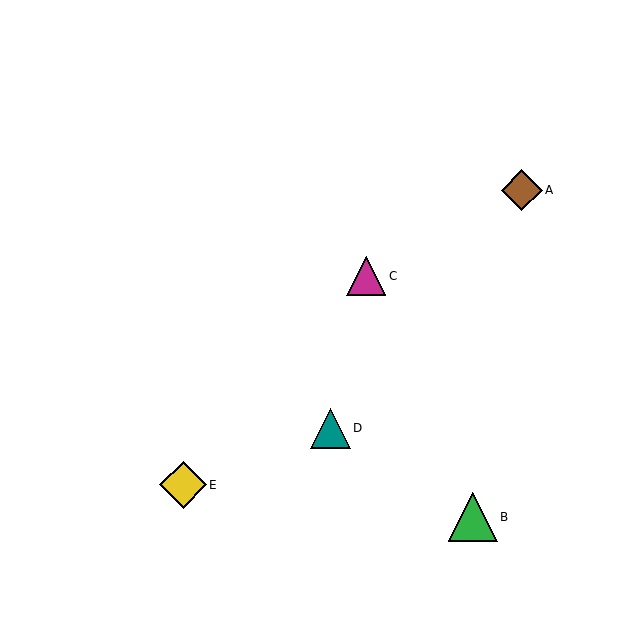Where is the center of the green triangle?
The center of the green triangle is at (473, 517).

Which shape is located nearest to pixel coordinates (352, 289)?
The magenta triangle (labeled C) at (366, 276) is nearest to that location.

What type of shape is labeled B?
Shape B is a green triangle.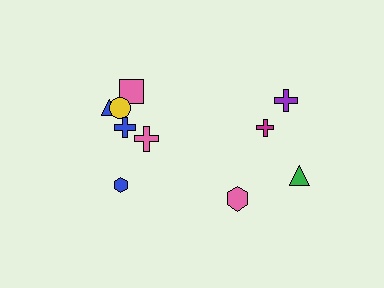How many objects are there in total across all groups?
There are 10 objects.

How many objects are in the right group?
There are 4 objects.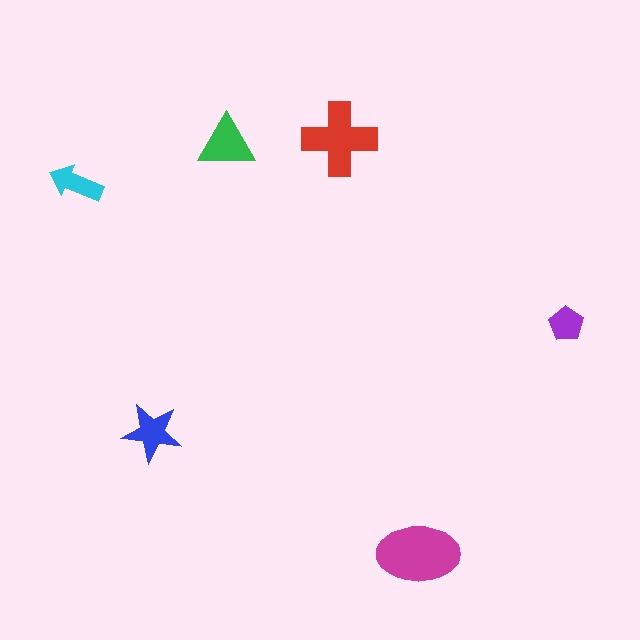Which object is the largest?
The magenta ellipse.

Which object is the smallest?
The purple pentagon.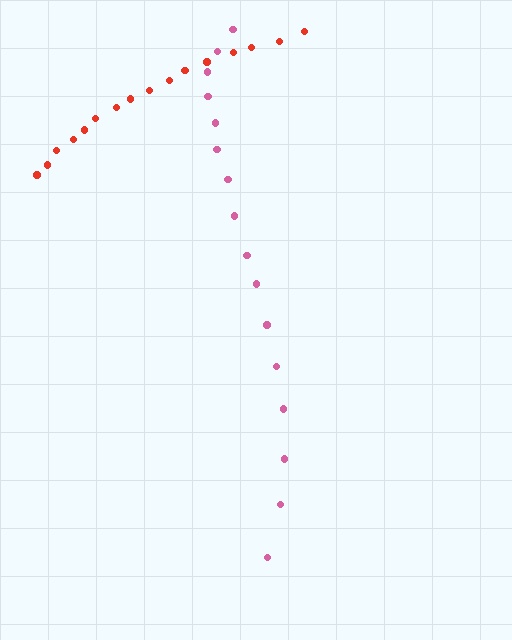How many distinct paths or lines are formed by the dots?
There are 2 distinct paths.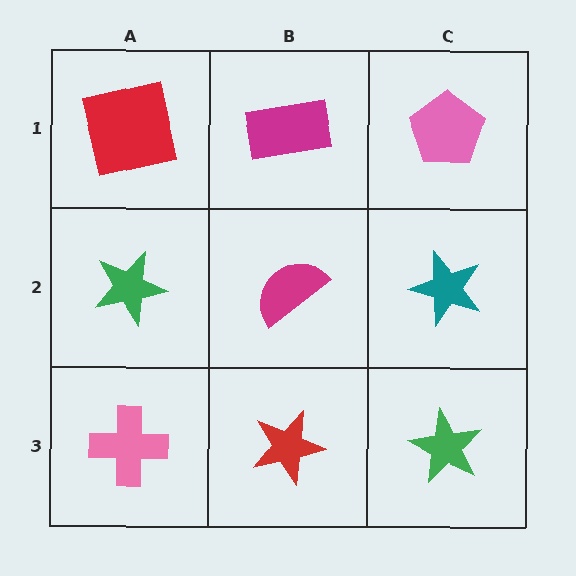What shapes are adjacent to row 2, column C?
A pink pentagon (row 1, column C), a green star (row 3, column C), a magenta semicircle (row 2, column B).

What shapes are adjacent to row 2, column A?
A red square (row 1, column A), a pink cross (row 3, column A), a magenta semicircle (row 2, column B).